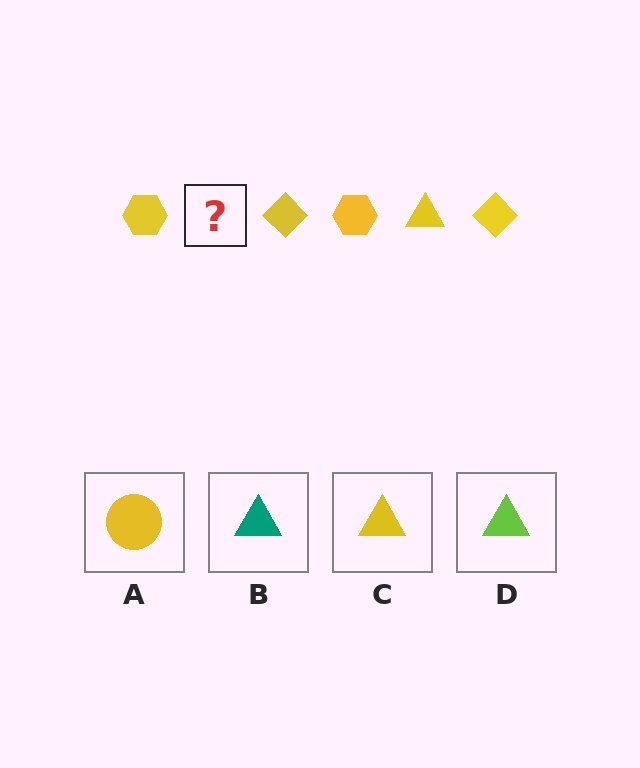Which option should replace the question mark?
Option C.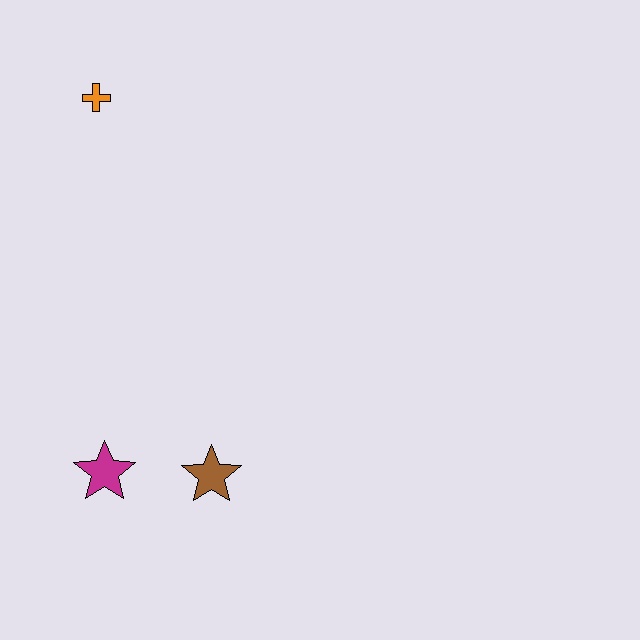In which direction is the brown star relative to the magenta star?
The brown star is to the right of the magenta star.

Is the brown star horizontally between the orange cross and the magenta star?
No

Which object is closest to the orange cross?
The magenta star is closest to the orange cross.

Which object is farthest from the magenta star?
The orange cross is farthest from the magenta star.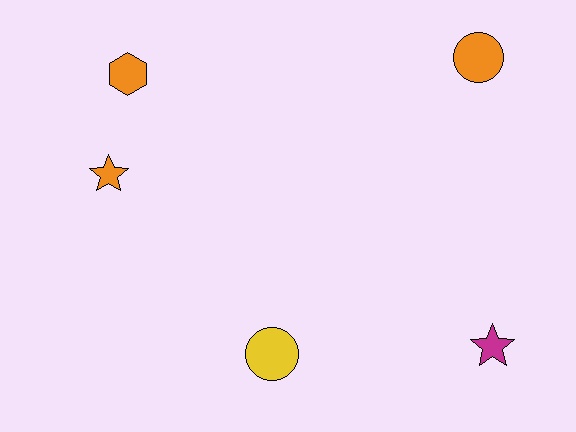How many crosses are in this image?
There are no crosses.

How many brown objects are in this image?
There are no brown objects.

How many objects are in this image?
There are 5 objects.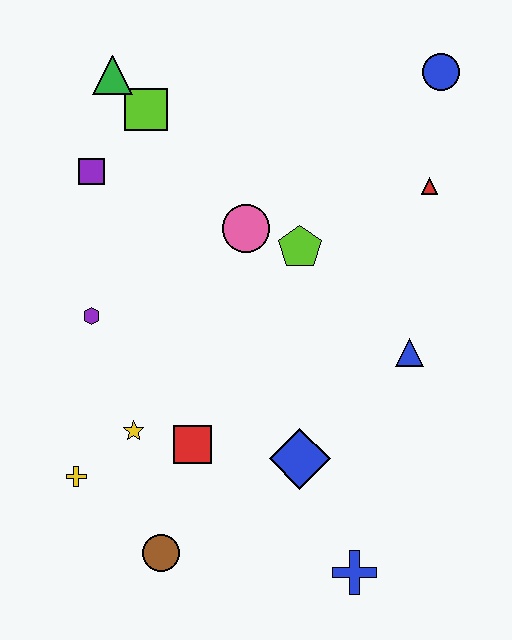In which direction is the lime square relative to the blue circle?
The lime square is to the left of the blue circle.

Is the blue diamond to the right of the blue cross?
No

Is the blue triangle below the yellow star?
No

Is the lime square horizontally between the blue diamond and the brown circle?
No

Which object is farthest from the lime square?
The blue cross is farthest from the lime square.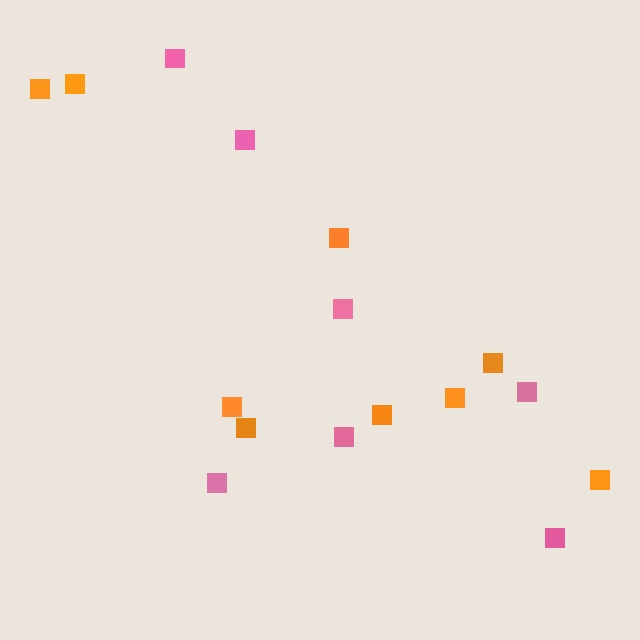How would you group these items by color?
There are 2 groups: one group of pink squares (7) and one group of orange squares (9).